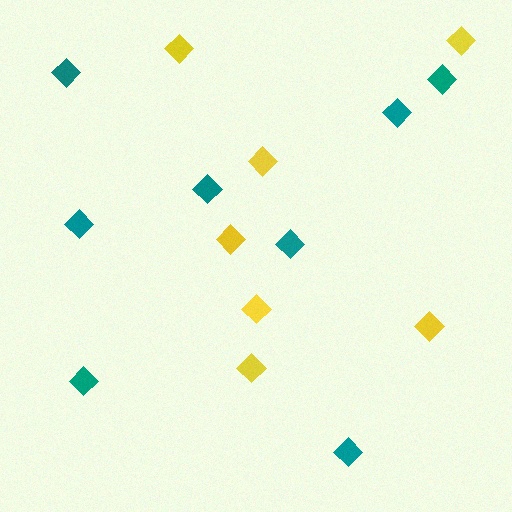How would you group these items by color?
There are 2 groups: one group of teal diamonds (8) and one group of yellow diamonds (7).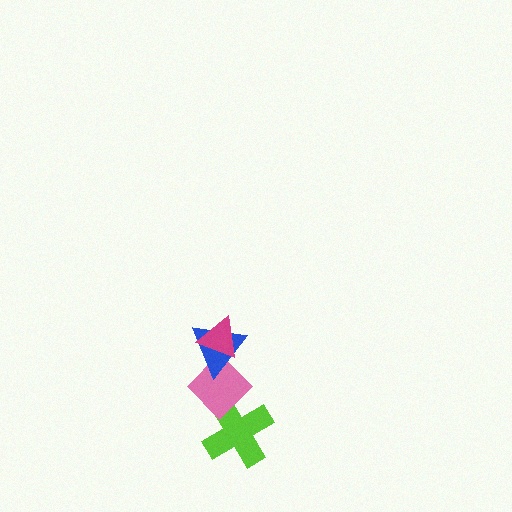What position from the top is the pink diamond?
The pink diamond is 3rd from the top.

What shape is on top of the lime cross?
The pink diamond is on top of the lime cross.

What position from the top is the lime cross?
The lime cross is 4th from the top.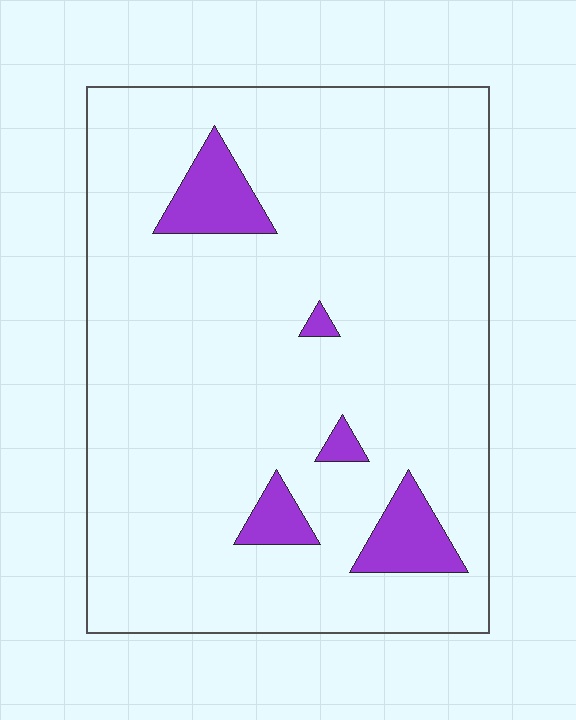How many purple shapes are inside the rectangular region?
5.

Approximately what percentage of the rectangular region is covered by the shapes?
Approximately 10%.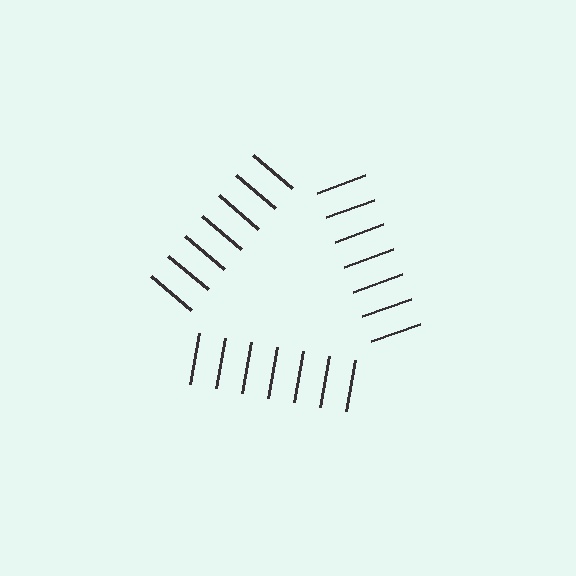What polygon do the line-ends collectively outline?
An illusory triangle — the line segments terminate on its edges but no continuous stroke is drawn.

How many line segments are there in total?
21 — 7 along each of the 3 edges.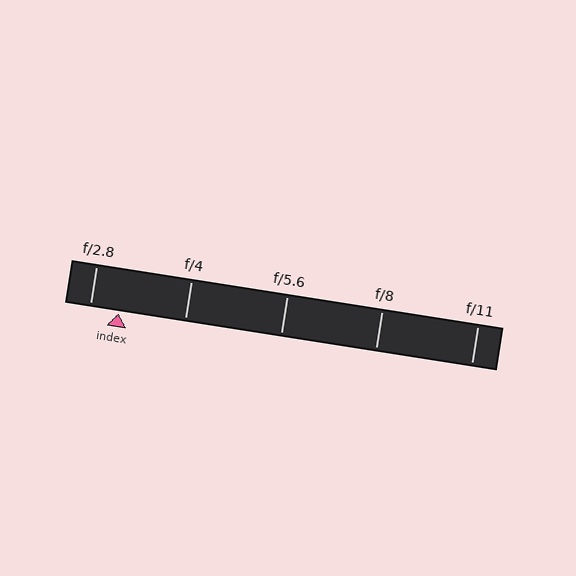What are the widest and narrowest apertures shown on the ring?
The widest aperture shown is f/2.8 and the narrowest is f/11.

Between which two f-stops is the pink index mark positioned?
The index mark is between f/2.8 and f/4.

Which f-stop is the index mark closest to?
The index mark is closest to f/2.8.